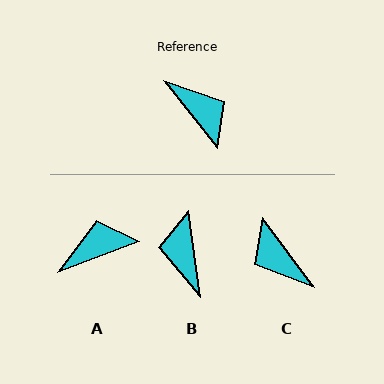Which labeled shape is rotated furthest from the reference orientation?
C, about 179 degrees away.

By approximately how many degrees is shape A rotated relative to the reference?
Approximately 73 degrees counter-clockwise.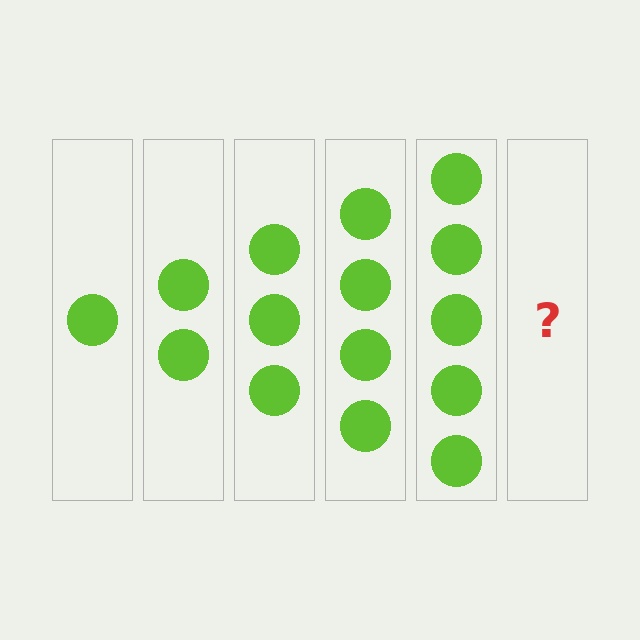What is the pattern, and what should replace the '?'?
The pattern is that each step adds one more circle. The '?' should be 6 circles.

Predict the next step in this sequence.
The next step is 6 circles.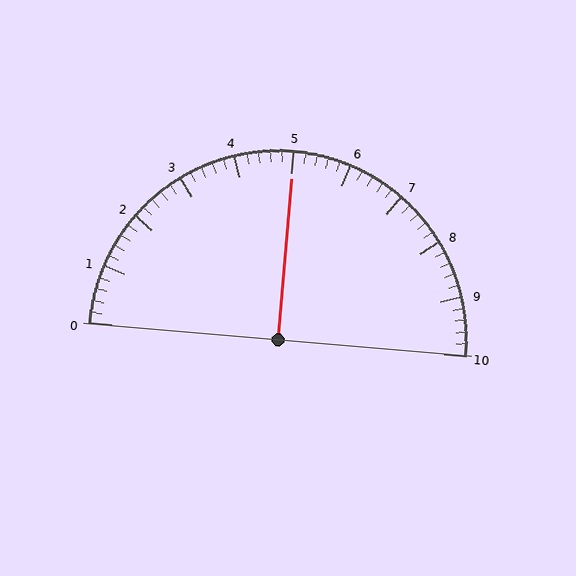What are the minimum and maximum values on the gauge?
The gauge ranges from 0 to 10.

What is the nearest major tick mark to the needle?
The nearest major tick mark is 5.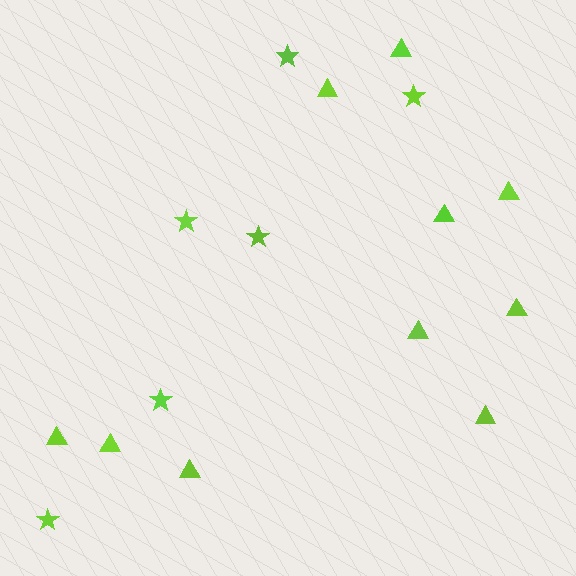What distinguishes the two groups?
There are 2 groups: one group of stars (6) and one group of triangles (10).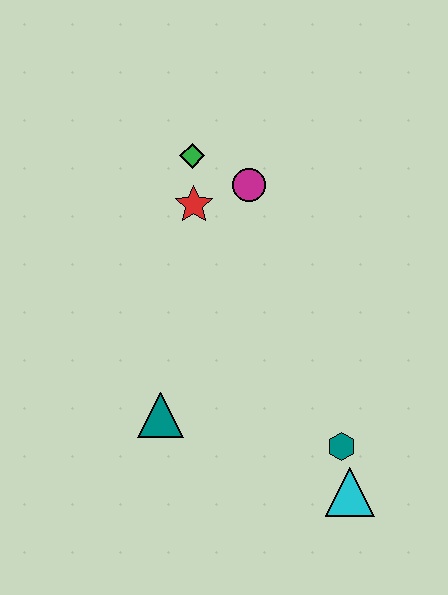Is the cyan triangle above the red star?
No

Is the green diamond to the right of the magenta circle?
No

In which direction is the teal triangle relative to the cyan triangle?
The teal triangle is to the left of the cyan triangle.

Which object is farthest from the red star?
The cyan triangle is farthest from the red star.